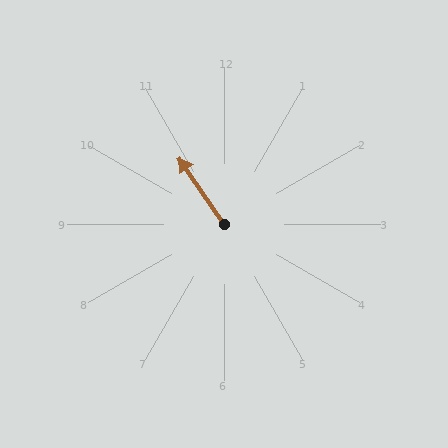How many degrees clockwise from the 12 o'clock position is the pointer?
Approximately 326 degrees.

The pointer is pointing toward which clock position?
Roughly 11 o'clock.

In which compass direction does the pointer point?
Northwest.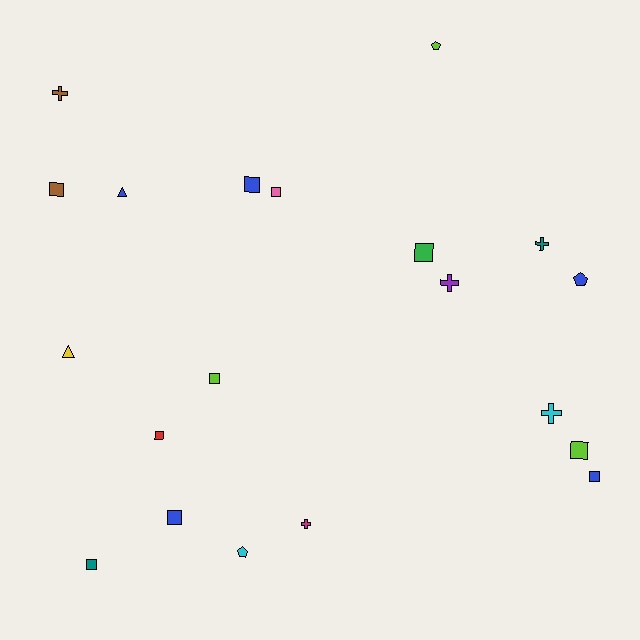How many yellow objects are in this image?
There is 1 yellow object.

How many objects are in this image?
There are 20 objects.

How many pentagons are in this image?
There are 3 pentagons.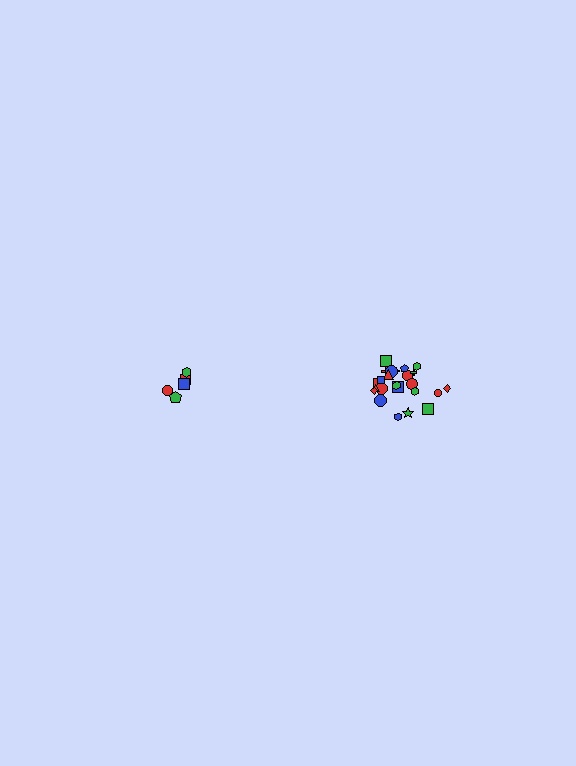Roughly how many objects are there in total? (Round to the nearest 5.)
Roughly 30 objects in total.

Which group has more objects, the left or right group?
The right group.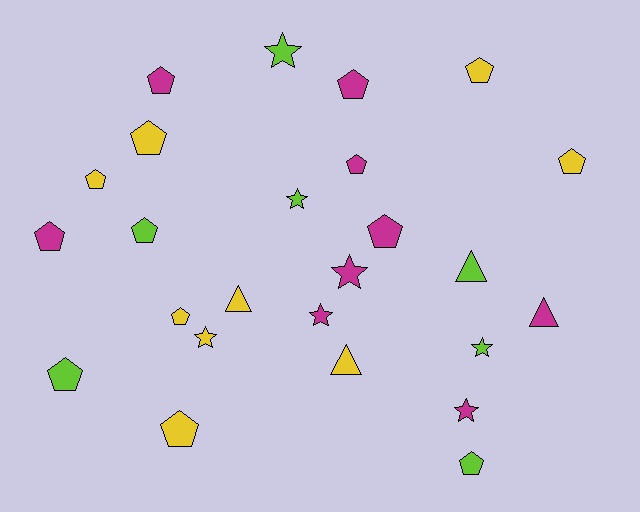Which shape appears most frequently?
Pentagon, with 14 objects.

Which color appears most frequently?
Yellow, with 9 objects.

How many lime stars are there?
There are 3 lime stars.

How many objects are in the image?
There are 25 objects.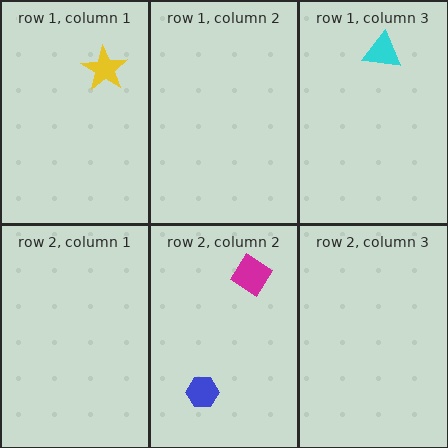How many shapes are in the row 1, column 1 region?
1.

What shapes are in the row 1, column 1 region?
The yellow star.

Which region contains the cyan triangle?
The row 1, column 3 region.